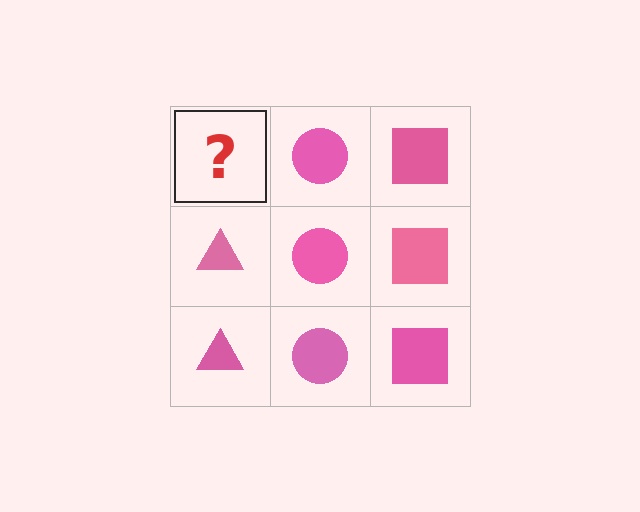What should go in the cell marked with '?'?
The missing cell should contain a pink triangle.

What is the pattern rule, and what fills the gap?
The rule is that each column has a consistent shape. The gap should be filled with a pink triangle.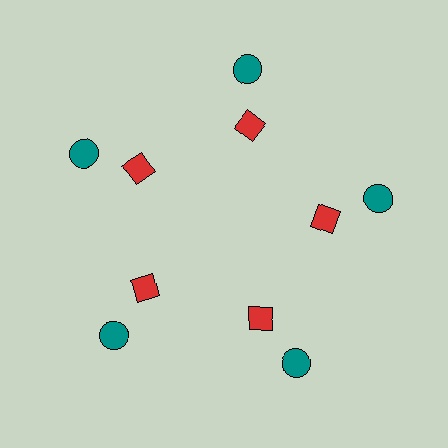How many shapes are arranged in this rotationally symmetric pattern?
There are 10 shapes, arranged in 5 groups of 2.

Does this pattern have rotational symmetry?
Yes, this pattern has 5-fold rotational symmetry. It looks the same after rotating 72 degrees around the center.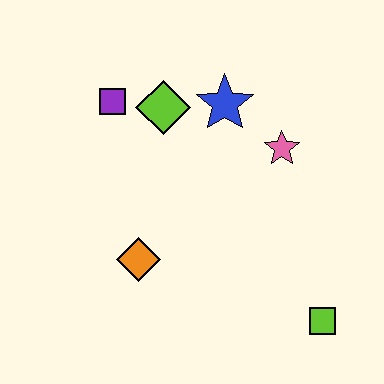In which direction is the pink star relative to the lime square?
The pink star is above the lime square.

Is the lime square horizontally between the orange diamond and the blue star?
No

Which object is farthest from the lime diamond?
The lime square is farthest from the lime diamond.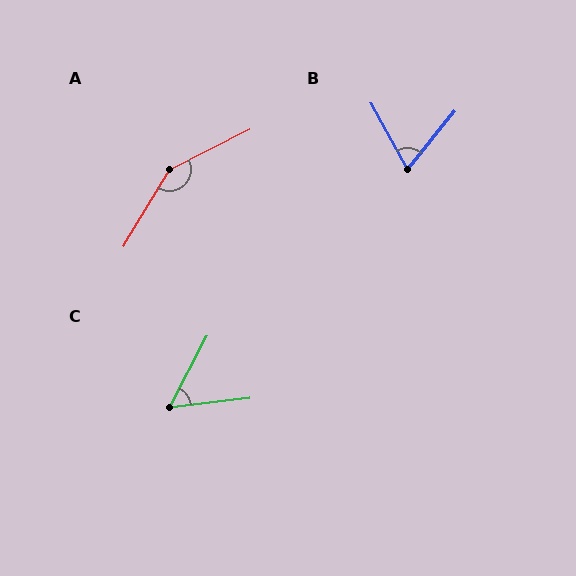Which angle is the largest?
A, at approximately 147 degrees.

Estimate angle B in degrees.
Approximately 68 degrees.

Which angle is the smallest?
C, at approximately 55 degrees.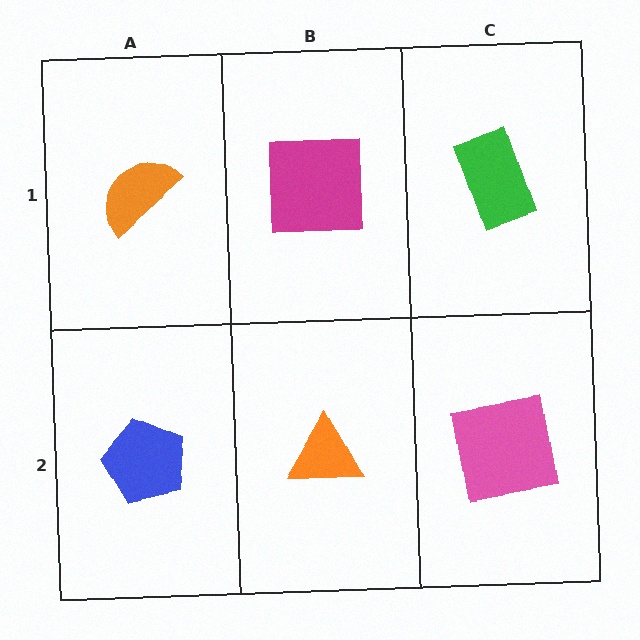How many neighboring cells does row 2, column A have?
2.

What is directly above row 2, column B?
A magenta square.